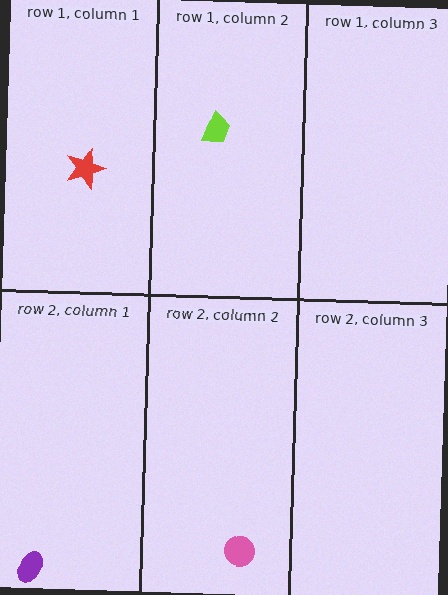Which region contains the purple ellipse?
The row 2, column 1 region.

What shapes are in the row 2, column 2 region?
The pink circle.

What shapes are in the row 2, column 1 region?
The purple ellipse.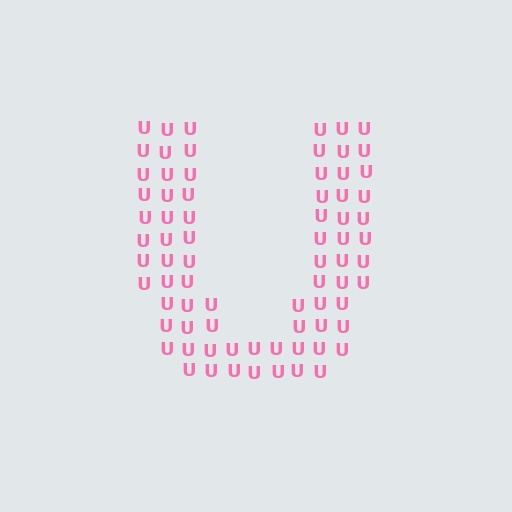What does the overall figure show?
The overall figure shows the letter U.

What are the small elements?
The small elements are letter U's.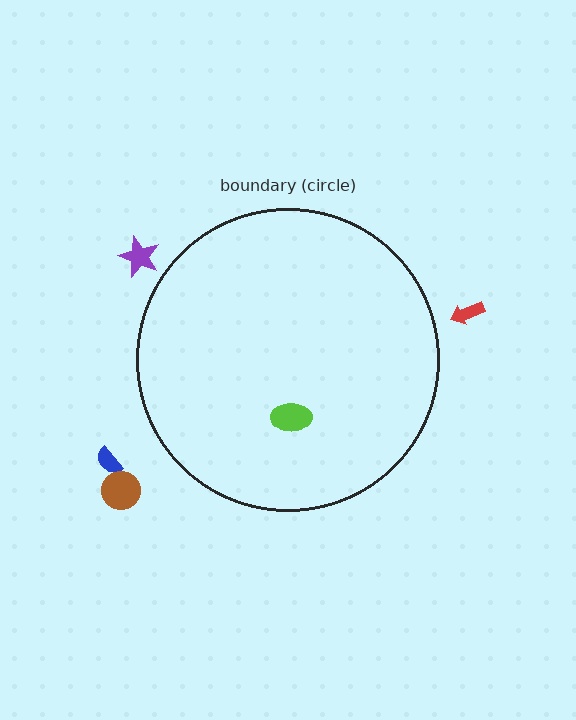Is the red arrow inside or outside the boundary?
Outside.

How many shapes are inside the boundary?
1 inside, 4 outside.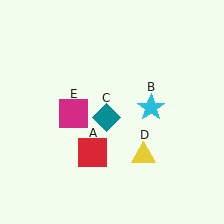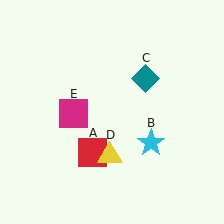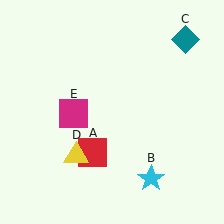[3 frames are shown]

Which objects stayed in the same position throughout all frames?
Red square (object A) and magenta square (object E) remained stationary.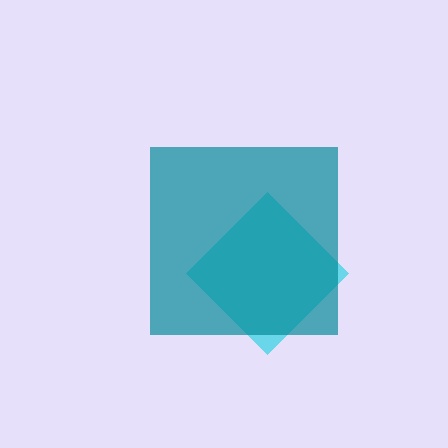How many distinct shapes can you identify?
There are 2 distinct shapes: a cyan diamond, a teal square.